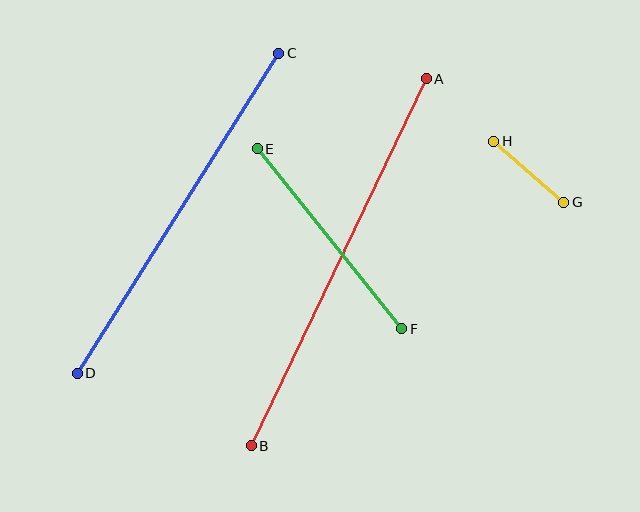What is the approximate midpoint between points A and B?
The midpoint is at approximately (339, 262) pixels.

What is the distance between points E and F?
The distance is approximately 231 pixels.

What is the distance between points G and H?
The distance is approximately 93 pixels.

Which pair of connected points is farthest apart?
Points A and B are farthest apart.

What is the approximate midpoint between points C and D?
The midpoint is at approximately (178, 213) pixels.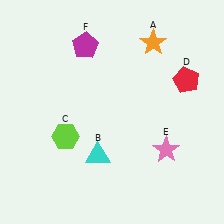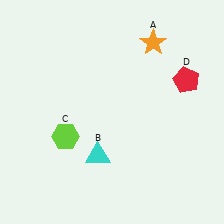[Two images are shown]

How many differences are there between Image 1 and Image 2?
There are 2 differences between the two images.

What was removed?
The pink star (E), the magenta pentagon (F) were removed in Image 2.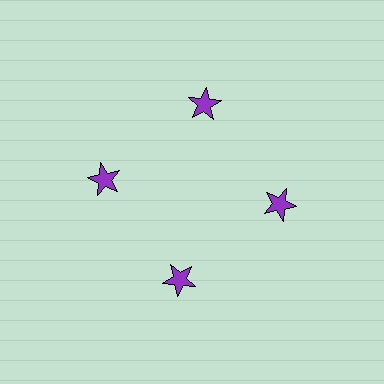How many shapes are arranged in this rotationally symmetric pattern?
There are 4 shapes, arranged in 4 groups of 1.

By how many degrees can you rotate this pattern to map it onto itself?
The pattern maps onto itself every 90 degrees of rotation.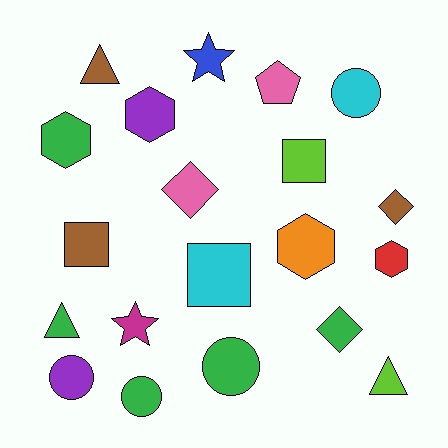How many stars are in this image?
There are 2 stars.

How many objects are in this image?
There are 20 objects.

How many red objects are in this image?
There is 1 red object.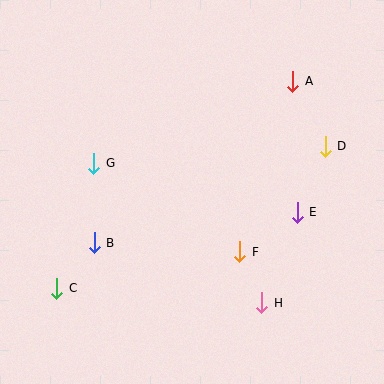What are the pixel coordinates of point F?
Point F is at (240, 252).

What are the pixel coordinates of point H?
Point H is at (262, 303).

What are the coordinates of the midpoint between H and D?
The midpoint between H and D is at (293, 225).